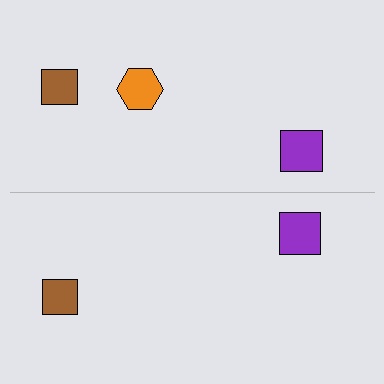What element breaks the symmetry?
A orange hexagon is missing from the bottom side.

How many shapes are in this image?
There are 5 shapes in this image.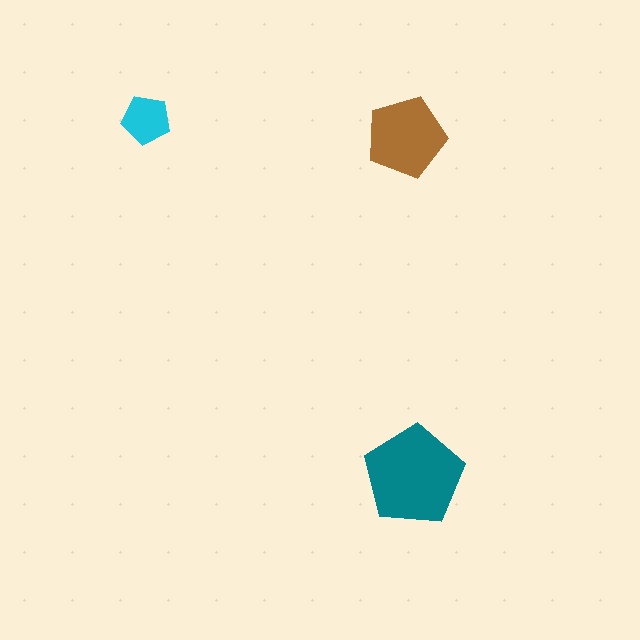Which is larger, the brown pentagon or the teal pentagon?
The teal one.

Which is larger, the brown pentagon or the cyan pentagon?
The brown one.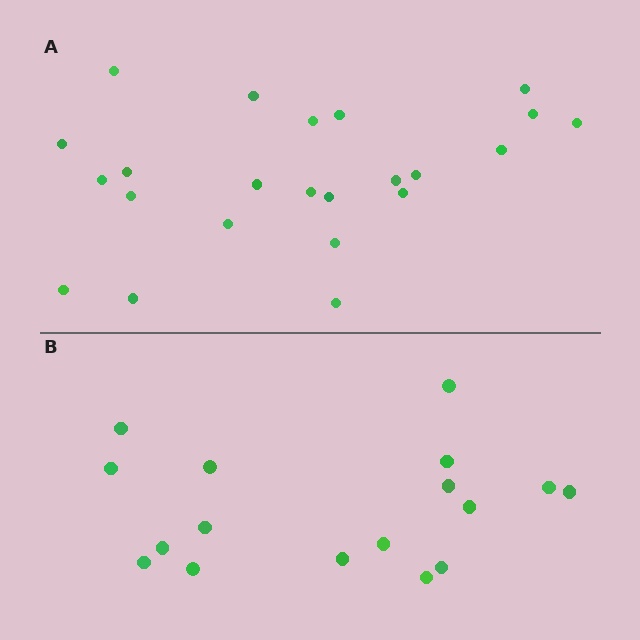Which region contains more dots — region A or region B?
Region A (the top region) has more dots.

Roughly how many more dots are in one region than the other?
Region A has about 6 more dots than region B.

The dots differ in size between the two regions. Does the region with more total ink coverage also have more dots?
No. Region B has more total ink coverage because its dots are larger, but region A actually contains more individual dots. Total area can be misleading — the number of items is what matters here.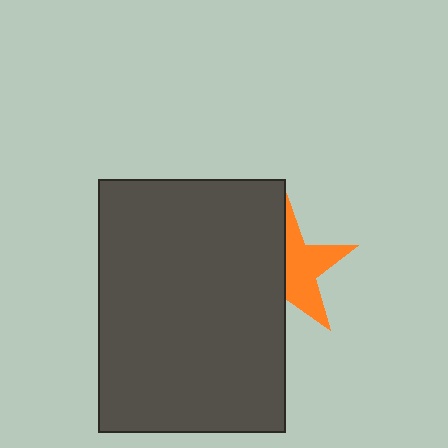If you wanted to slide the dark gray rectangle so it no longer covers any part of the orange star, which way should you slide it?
Slide it left — that is the most direct way to separate the two shapes.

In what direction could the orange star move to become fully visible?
The orange star could move right. That would shift it out from behind the dark gray rectangle entirely.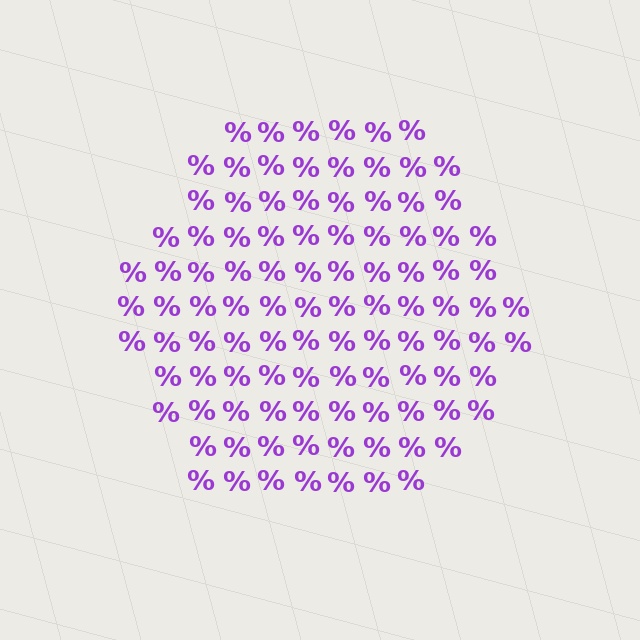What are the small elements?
The small elements are percent signs.